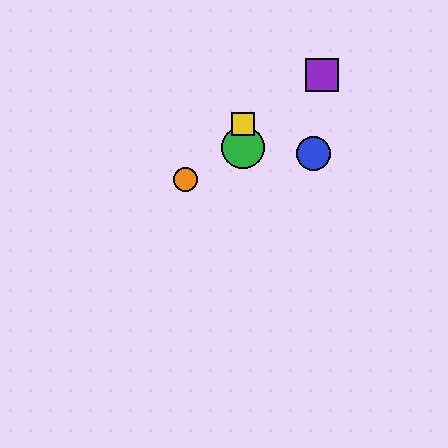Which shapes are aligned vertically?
The red star, the green circle, the yellow square are aligned vertically.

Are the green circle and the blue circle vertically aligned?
No, the green circle is at x≈243 and the blue circle is at x≈314.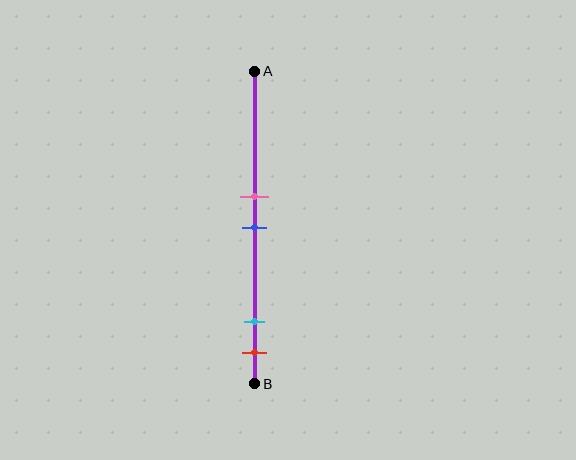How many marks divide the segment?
There are 4 marks dividing the segment.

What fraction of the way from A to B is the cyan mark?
The cyan mark is approximately 80% (0.8) of the way from A to B.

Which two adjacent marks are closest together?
The pink and blue marks are the closest adjacent pair.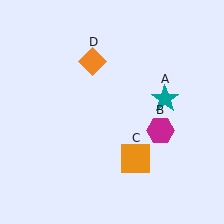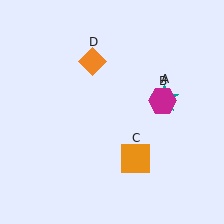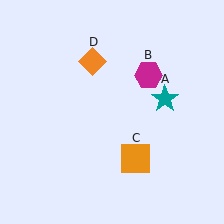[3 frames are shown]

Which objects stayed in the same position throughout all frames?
Teal star (object A) and orange square (object C) and orange diamond (object D) remained stationary.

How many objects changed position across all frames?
1 object changed position: magenta hexagon (object B).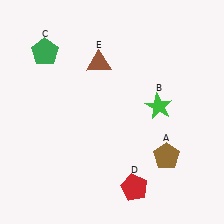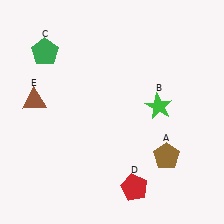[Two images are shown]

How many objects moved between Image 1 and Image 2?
1 object moved between the two images.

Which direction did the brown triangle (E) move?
The brown triangle (E) moved left.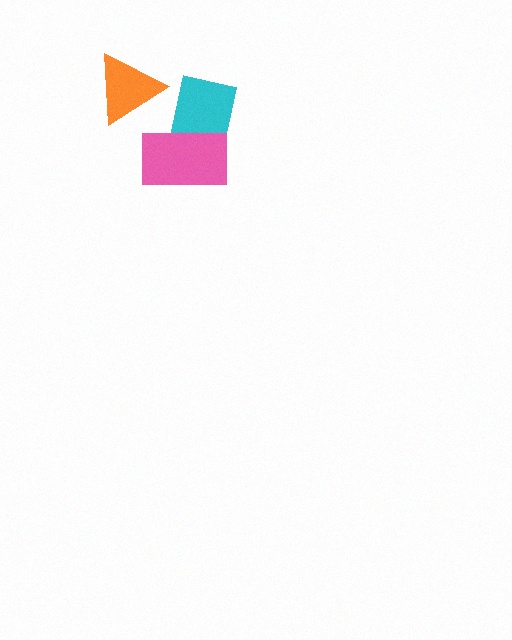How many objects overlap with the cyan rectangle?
1 object overlaps with the cyan rectangle.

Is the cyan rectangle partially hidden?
Yes, it is partially covered by another shape.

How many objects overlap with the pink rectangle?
1 object overlaps with the pink rectangle.